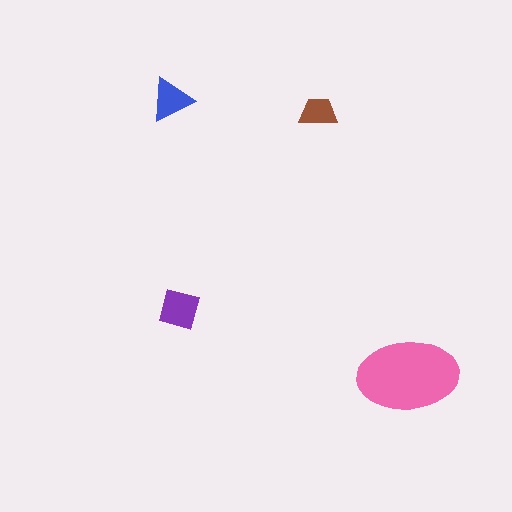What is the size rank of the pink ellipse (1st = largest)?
1st.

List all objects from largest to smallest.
The pink ellipse, the purple square, the blue triangle, the brown trapezoid.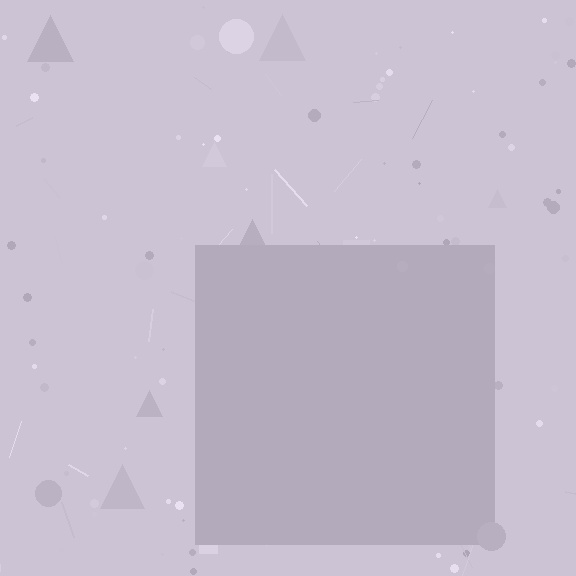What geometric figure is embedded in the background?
A square is embedded in the background.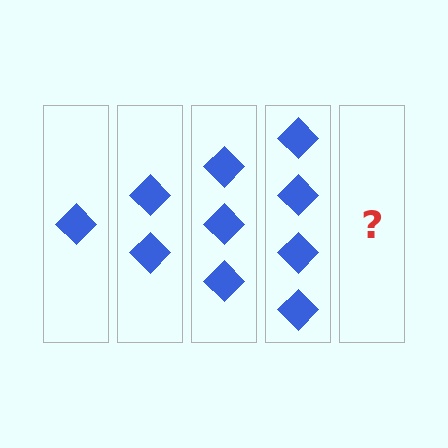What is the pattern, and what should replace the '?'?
The pattern is that each step adds one more diamond. The '?' should be 5 diamonds.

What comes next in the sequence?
The next element should be 5 diamonds.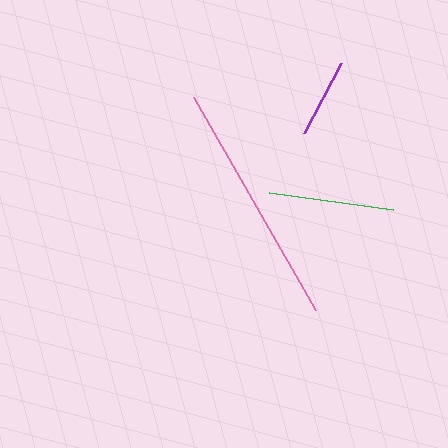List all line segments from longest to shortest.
From longest to shortest: pink, green, purple.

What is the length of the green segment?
The green segment is approximately 125 pixels long.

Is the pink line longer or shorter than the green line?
The pink line is longer than the green line.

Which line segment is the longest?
The pink line is the longest at approximately 245 pixels.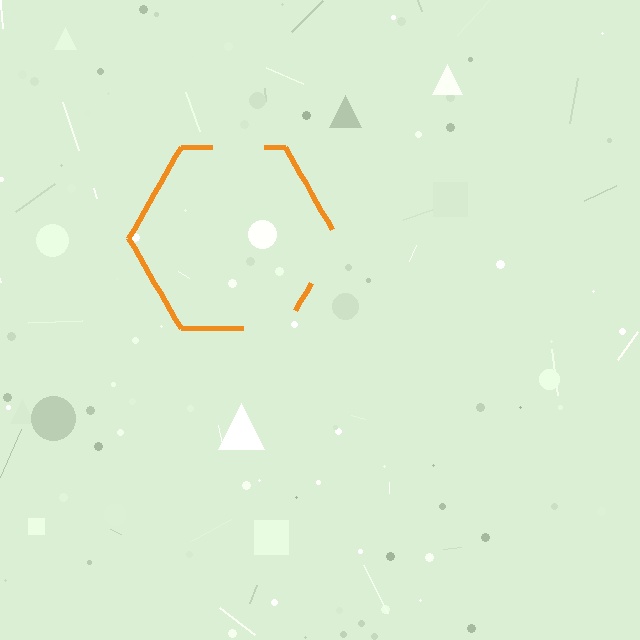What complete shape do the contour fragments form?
The contour fragments form a hexagon.